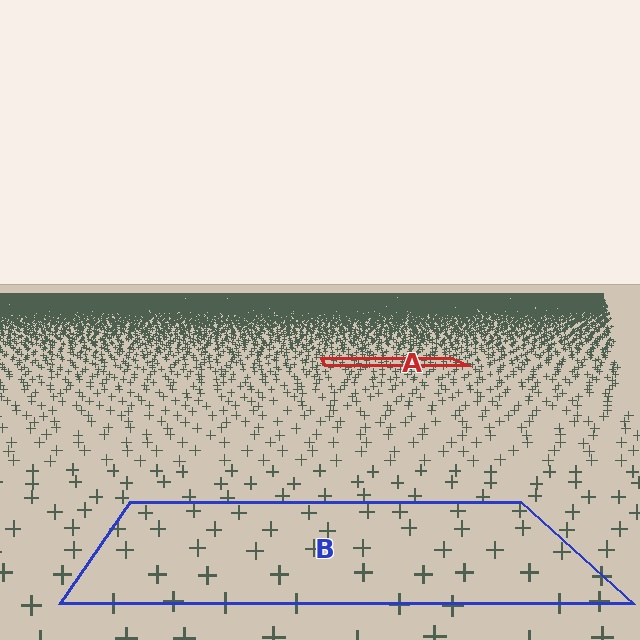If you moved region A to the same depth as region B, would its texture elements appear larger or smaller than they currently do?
They would appear larger. At a closer depth, the same texture elements are projected at a bigger on-screen size.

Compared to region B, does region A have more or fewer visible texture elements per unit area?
Region A has more texture elements per unit area — they are packed more densely because it is farther away.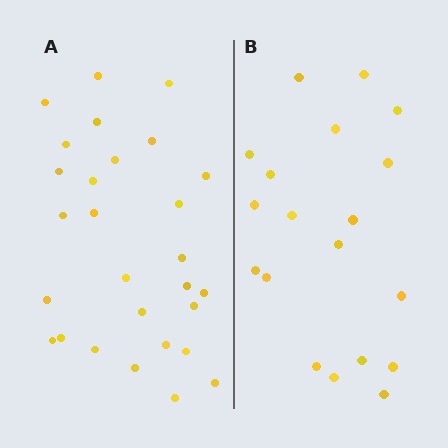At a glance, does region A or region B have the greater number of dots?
Region A (the left region) has more dots.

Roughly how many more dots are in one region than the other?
Region A has roughly 8 or so more dots than region B.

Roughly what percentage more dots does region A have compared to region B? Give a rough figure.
About 45% more.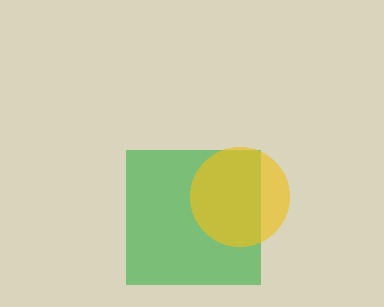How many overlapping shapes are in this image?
There are 2 overlapping shapes in the image.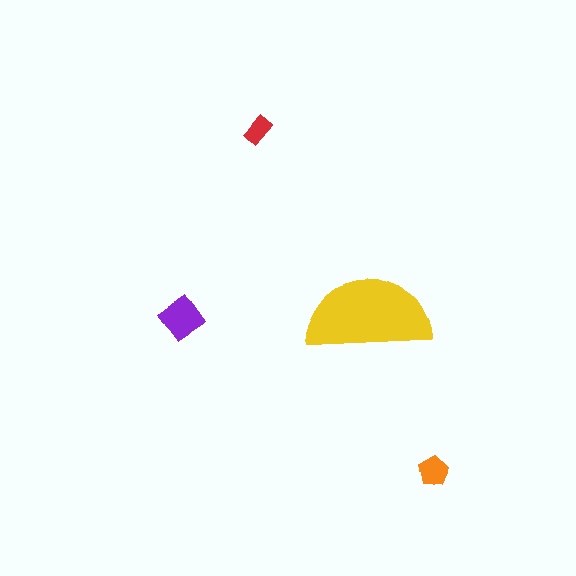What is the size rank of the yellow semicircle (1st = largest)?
1st.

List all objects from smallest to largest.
The red rectangle, the orange pentagon, the purple diamond, the yellow semicircle.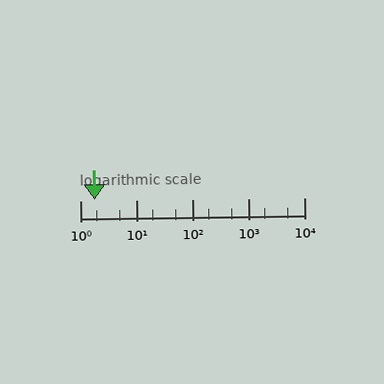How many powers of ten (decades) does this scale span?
The scale spans 4 decades, from 1 to 10000.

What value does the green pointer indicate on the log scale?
The pointer indicates approximately 1.8.